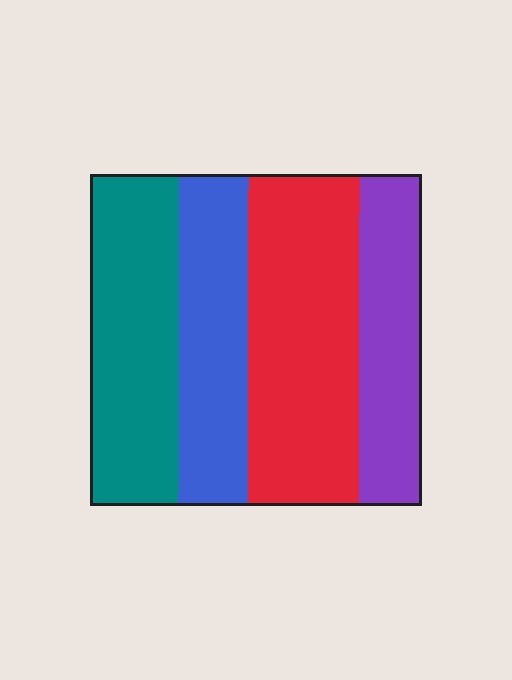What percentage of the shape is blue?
Blue takes up about one fifth (1/5) of the shape.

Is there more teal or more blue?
Teal.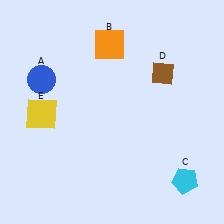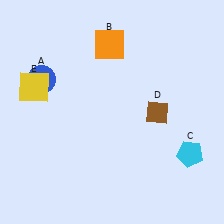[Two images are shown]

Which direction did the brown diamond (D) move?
The brown diamond (D) moved down.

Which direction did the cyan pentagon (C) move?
The cyan pentagon (C) moved up.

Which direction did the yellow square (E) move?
The yellow square (E) moved up.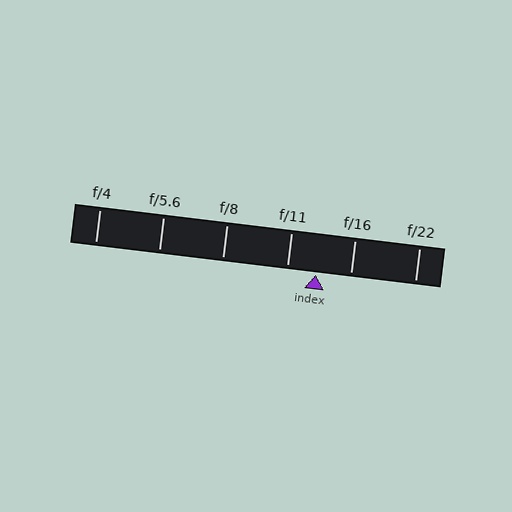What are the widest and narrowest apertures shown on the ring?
The widest aperture shown is f/4 and the narrowest is f/22.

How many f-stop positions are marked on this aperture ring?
There are 6 f-stop positions marked.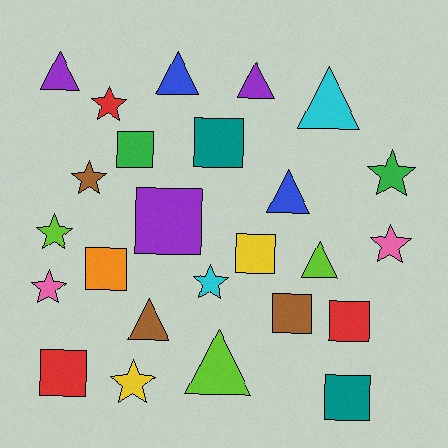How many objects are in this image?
There are 25 objects.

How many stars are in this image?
There are 8 stars.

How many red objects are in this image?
There are 3 red objects.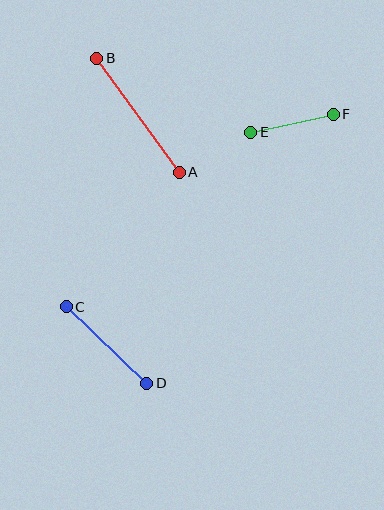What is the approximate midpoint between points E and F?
The midpoint is at approximately (292, 123) pixels.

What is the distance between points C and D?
The distance is approximately 111 pixels.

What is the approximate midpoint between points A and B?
The midpoint is at approximately (138, 115) pixels.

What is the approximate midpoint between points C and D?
The midpoint is at approximately (107, 345) pixels.